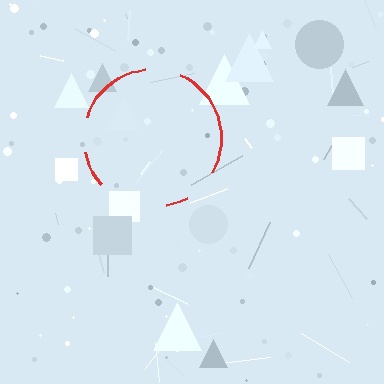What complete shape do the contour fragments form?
The contour fragments form a circle.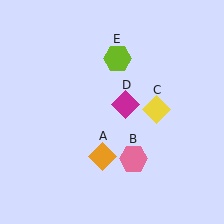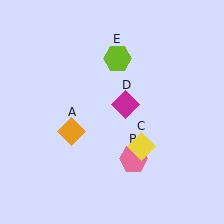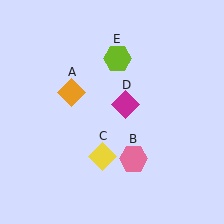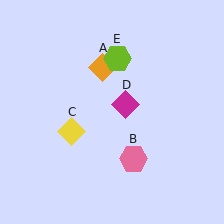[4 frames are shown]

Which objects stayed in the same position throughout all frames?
Pink hexagon (object B) and magenta diamond (object D) and lime hexagon (object E) remained stationary.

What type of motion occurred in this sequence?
The orange diamond (object A), yellow diamond (object C) rotated clockwise around the center of the scene.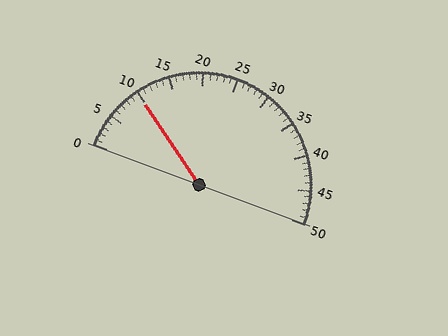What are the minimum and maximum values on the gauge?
The gauge ranges from 0 to 50.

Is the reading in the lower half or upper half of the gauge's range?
The reading is in the lower half of the range (0 to 50).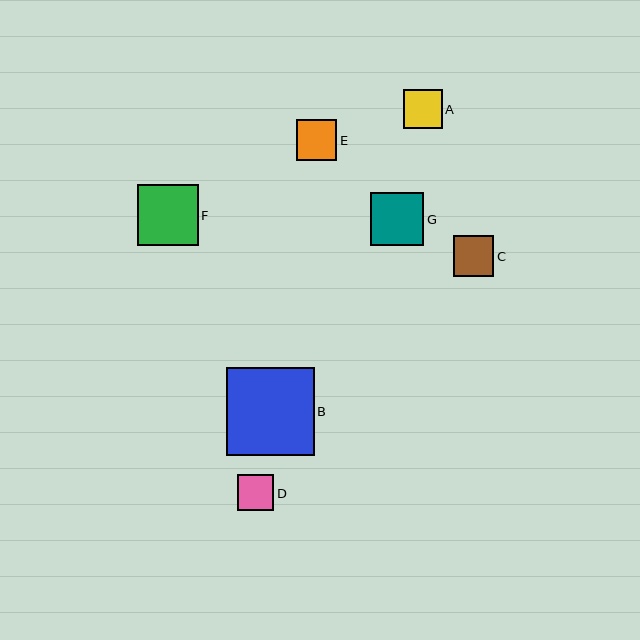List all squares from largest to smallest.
From largest to smallest: B, F, G, E, C, A, D.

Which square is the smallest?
Square D is the smallest with a size of approximately 36 pixels.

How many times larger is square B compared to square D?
Square B is approximately 2.4 times the size of square D.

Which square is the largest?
Square B is the largest with a size of approximately 88 pixels.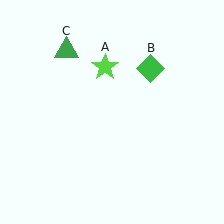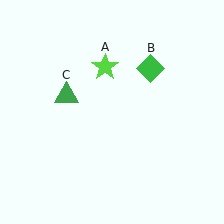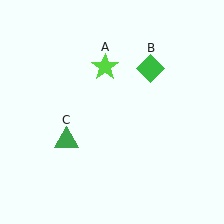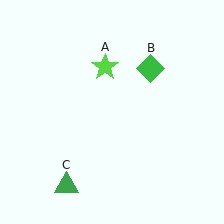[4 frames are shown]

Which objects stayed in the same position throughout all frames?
Lime star (object A) and green diamond (object B) remained stationary.